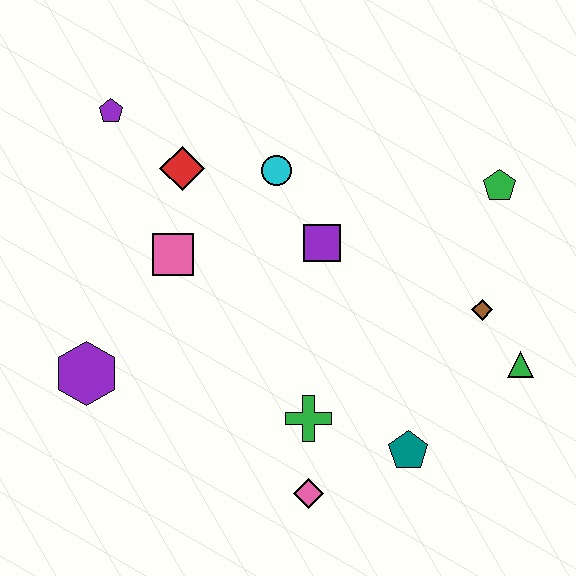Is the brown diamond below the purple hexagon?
No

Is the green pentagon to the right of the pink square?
Yes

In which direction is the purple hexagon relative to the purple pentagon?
The purple hexagon is below the purple pentagon.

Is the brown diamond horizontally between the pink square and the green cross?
No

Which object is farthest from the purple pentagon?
The green triangle is farthest from the purple pentagon.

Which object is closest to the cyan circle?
The purple square is closest to the cyan circle.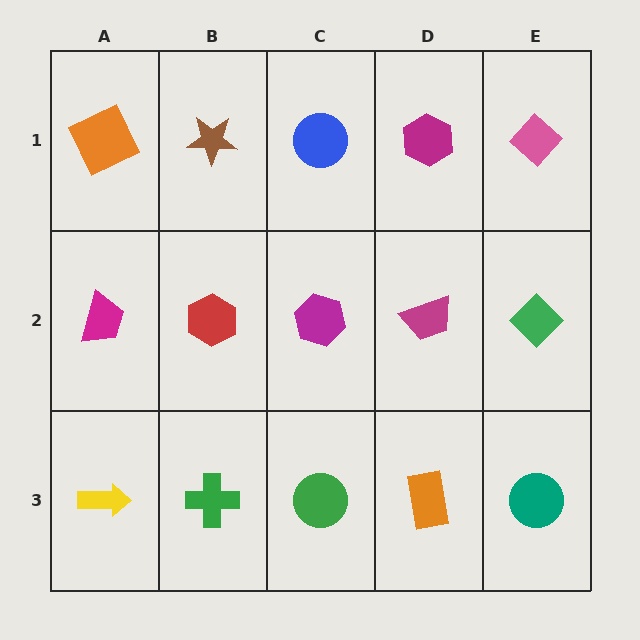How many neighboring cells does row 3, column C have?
3.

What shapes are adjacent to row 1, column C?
A magenta hexagon (row 2, column C), a brown star (row 1, column B), a magenta hexagon (row 1, column D).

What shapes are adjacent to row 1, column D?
A magenta trapezoid (row 2, column D), a blue circle (row 1, column C), a pink diamond (row 1, column E).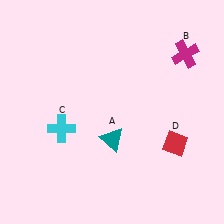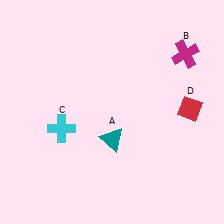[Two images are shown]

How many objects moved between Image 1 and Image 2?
1 object moved between the two images.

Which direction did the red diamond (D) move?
The red diamond (D) moved up.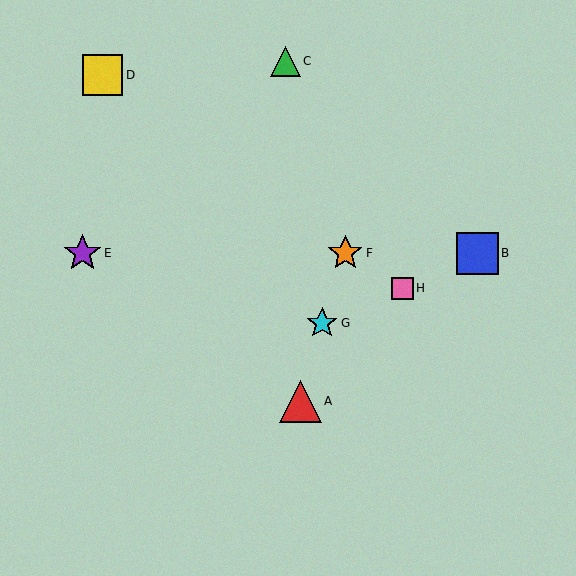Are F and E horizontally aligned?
Yes, both are at y≈253.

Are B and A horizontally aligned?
No, B is at y≈253 and A is at y≈401.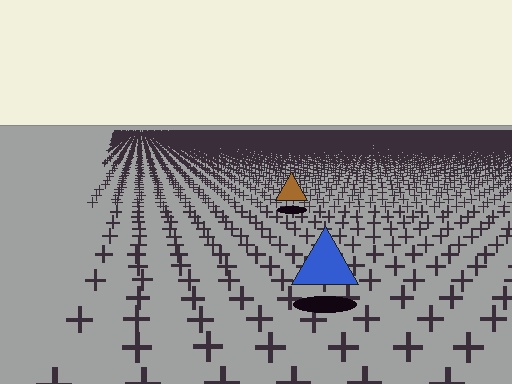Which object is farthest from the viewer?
The brown triangle is farthest from the viewer. It appears smaller and the ground texture around it is denser.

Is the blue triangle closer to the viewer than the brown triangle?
Yes. The blue triangle is closer — you can tell from the texture gradient: the ground texture is coarser near it.